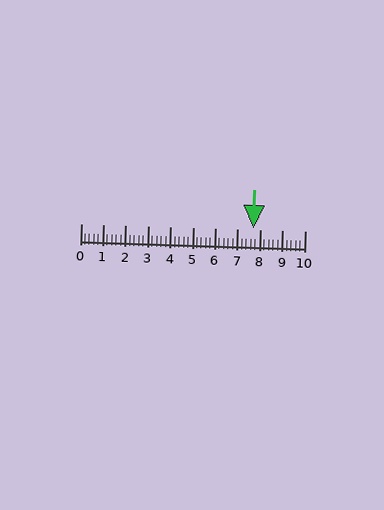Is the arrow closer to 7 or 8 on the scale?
The arrow is closer to 8.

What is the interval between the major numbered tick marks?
The major tick marks are spaced 1 units apart.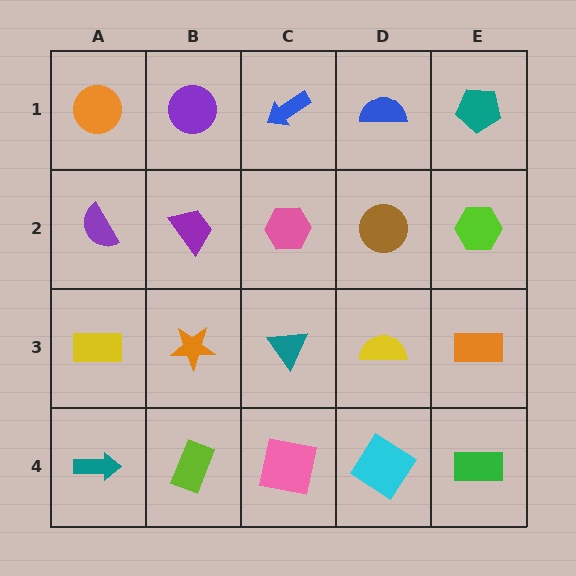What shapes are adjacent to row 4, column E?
An orange rectangle (row 3, column E), a cyan diamond (row 4, column D).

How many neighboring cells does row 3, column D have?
4.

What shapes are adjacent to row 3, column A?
A purple semicircle (row 2, column A), a teal arrow (row 4, column A), an orange star (row 3, column B).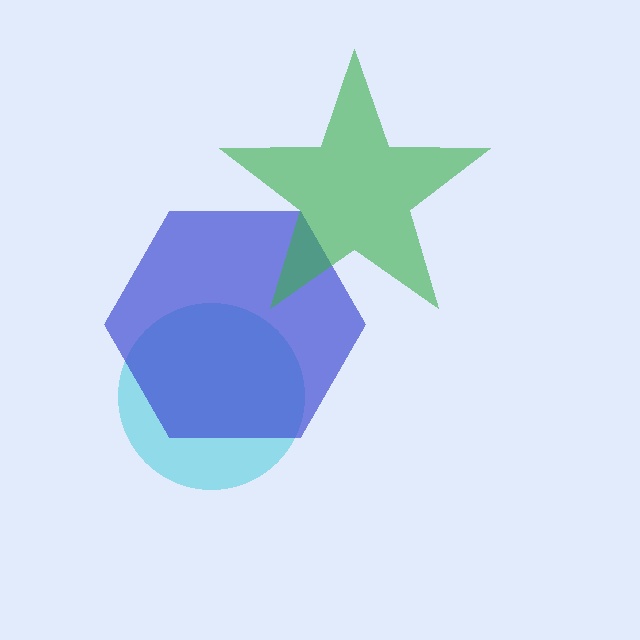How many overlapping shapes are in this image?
There are 3 overlapping shapes in the image.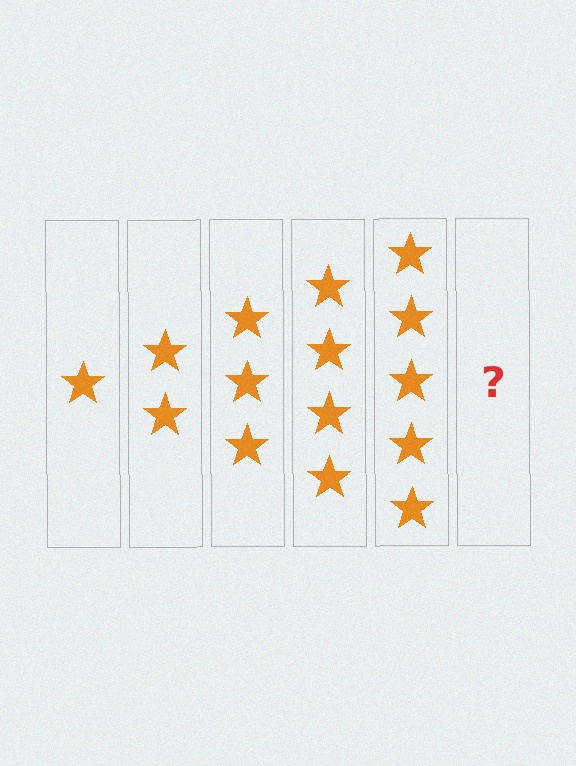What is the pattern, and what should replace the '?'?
The pattern is that each step adds one more star. The '?' should be 6 stars.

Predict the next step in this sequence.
The next step is 6 stars.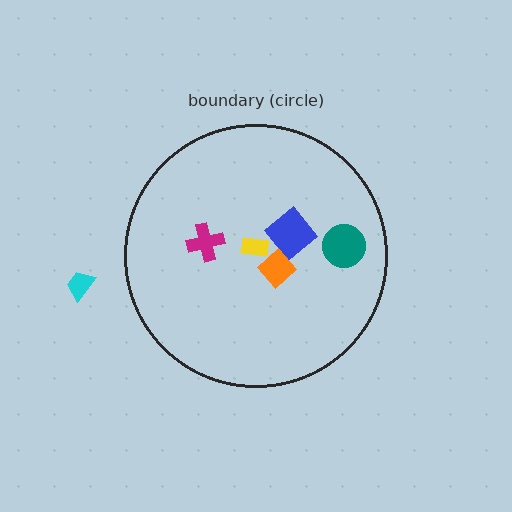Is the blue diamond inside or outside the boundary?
Inside.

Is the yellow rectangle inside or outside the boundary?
Inside.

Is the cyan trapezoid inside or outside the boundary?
Outside.